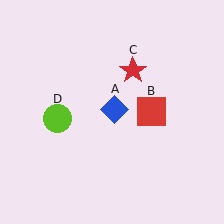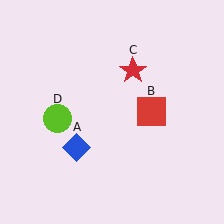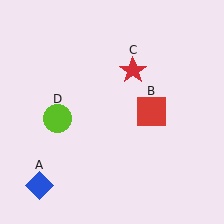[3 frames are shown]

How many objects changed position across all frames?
1 object changed position: blue diamond (object A).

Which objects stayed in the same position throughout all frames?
Red square (object B) and red star (object C) and lime circle (object D) remained stationary.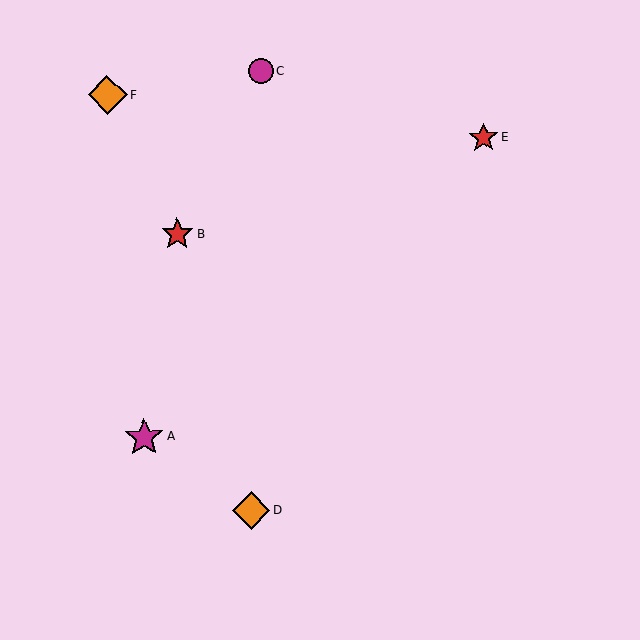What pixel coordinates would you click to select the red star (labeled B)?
Click at (177, 234) to select the red star B.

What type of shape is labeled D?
Shape D is an orange diamond.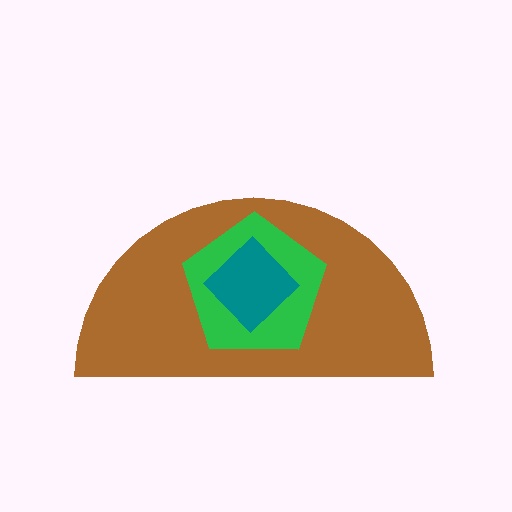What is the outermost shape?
The brown semicircle.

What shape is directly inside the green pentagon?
The teal diamond.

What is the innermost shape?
The teal diamond.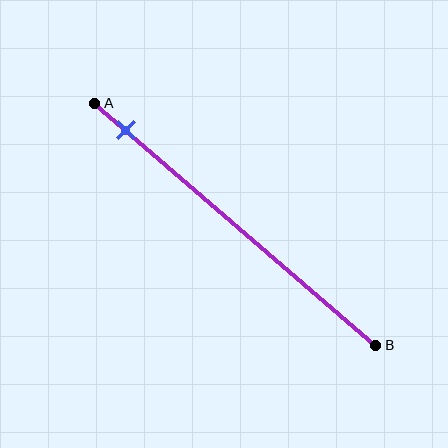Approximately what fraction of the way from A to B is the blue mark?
The blue mark is approximately 10% of the way from A to B.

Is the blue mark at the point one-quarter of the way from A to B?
No, the mark is at about 10% from A, not at the 25% one-quarter point.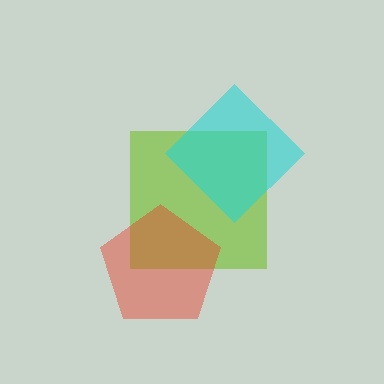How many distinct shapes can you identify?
There are 3 distinct shapes: a lime square, a cyan diamond, a red pentagon.